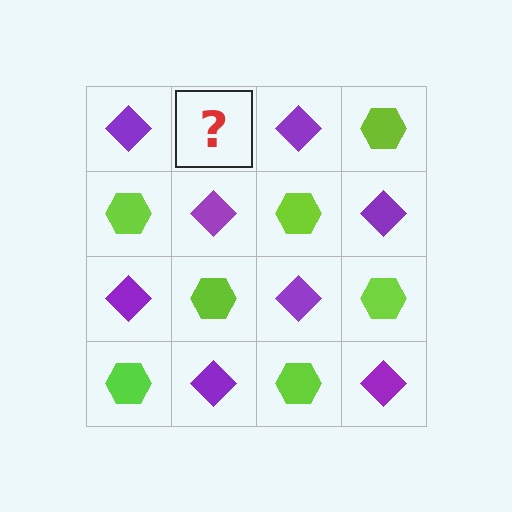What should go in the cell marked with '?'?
The missing cell should contain a lime hexagon.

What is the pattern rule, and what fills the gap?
The rule is that it alternates purple diamond and lime hexagon in a checkerboard pattern. The gap should be filled with a lime hexagon.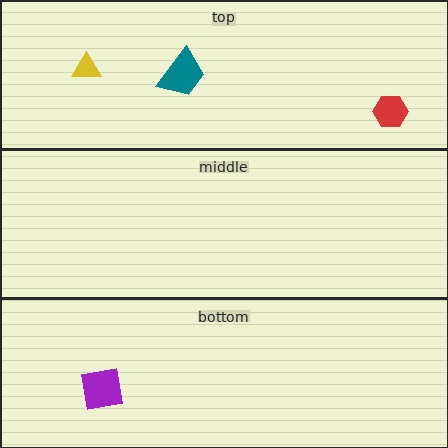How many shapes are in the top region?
3.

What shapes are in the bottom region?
The purple square.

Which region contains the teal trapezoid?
The top region.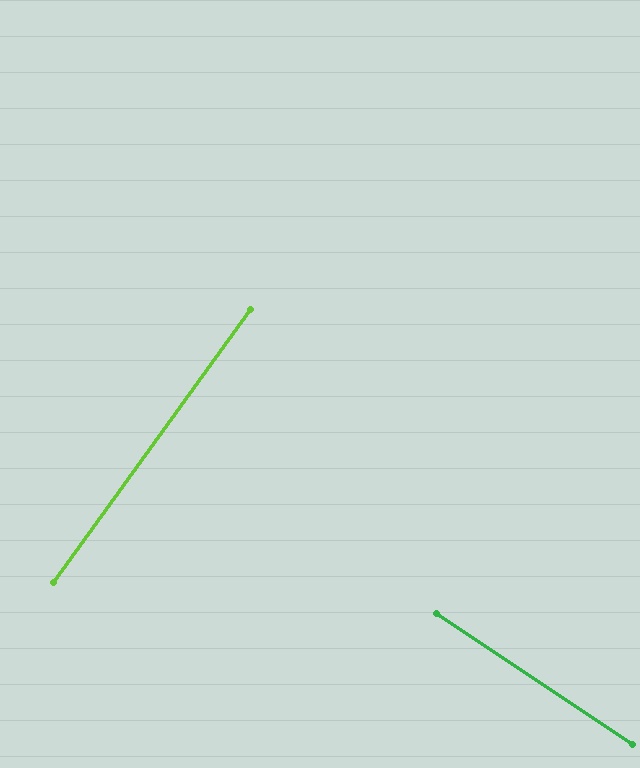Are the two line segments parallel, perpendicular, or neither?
Perpendicular — they meet at approximately 88°.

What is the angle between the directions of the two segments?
Approximately 88 degrees.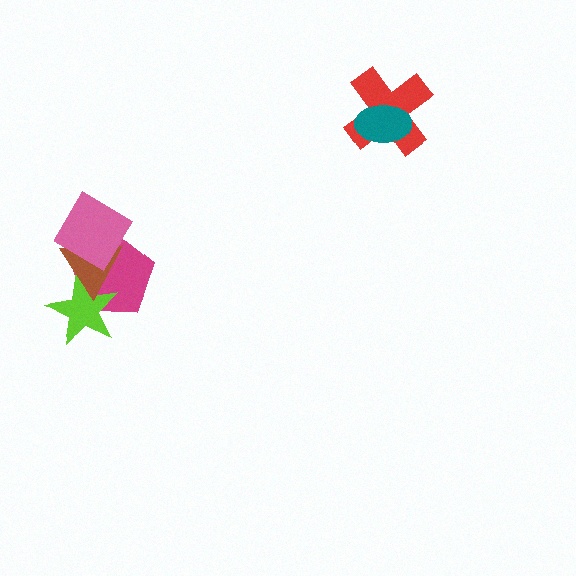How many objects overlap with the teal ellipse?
1 object overlaps with the teal ellipse.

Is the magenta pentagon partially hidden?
Yes, it is partially covered by another shape.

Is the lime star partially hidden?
Yes, it is partially covered by another shape.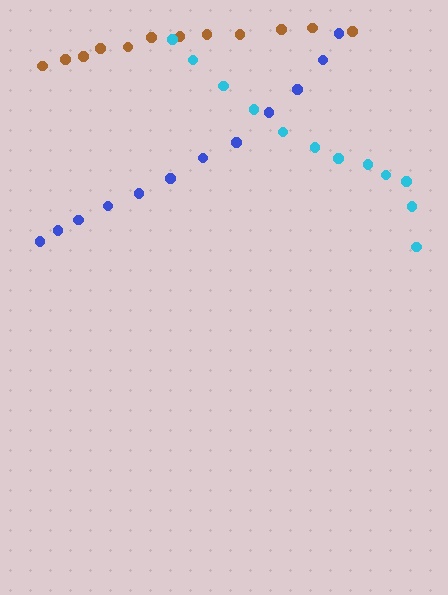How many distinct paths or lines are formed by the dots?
There are 3 distinct paths.